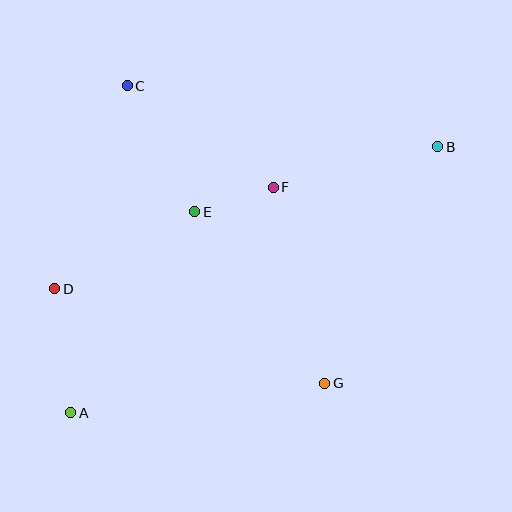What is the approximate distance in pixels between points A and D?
The distance between A and D is approximately 125 pixels.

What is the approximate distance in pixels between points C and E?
The distance between C and E is approximately 143 pixels.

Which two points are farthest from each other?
Points A and B are farthest from each other.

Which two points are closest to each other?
Points E and F are closest to each other.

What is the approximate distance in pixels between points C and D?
The distance between C and D is approximately 216 pixels.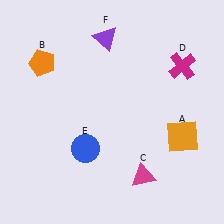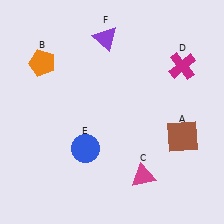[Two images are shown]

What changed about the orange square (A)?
In Image 1, A is orange. In Image 2, it changed to brown.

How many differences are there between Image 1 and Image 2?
There is 1 difference between the two images.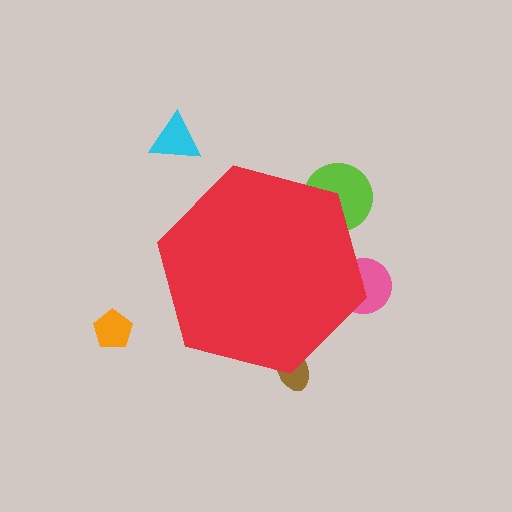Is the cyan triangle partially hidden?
No, the cyan triangle is fully visible.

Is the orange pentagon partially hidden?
No, the orange pentagon is fully visible.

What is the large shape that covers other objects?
A red hexagon.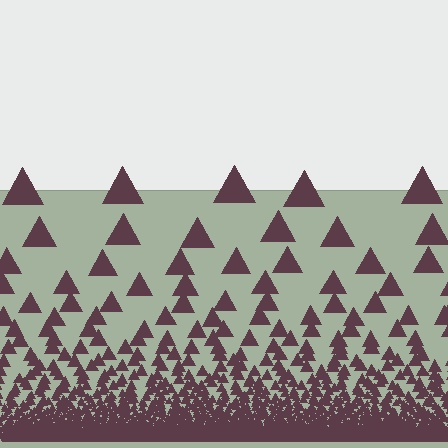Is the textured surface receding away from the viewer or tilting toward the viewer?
The surface appears to tilt toward the viewer. Texture elements get larger and sparser toward the top.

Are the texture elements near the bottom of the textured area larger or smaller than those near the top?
Smaller. The gradient is inverted — elements near the bottom are smaller and denser.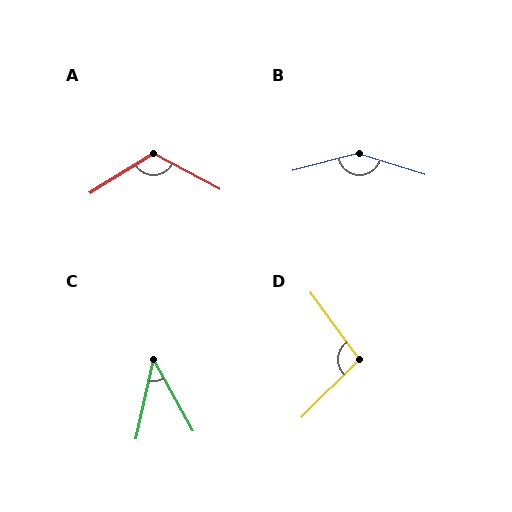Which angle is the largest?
B, at approximately 147 degrees.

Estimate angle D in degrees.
Approximately 99 degrees.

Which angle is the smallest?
C, at approximately 42 degrees.